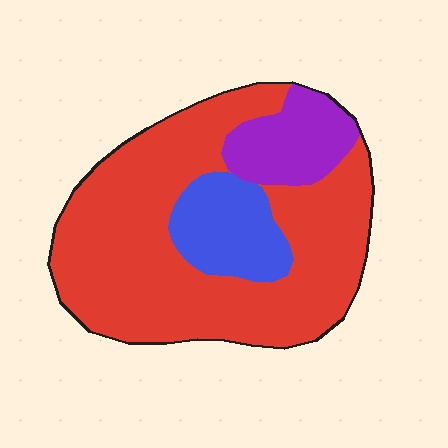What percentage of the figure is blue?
Blue takes up less than a sixth of the figure.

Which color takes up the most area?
Red, at roughly 70%.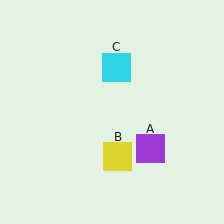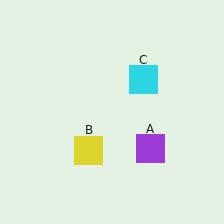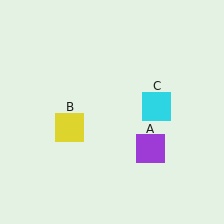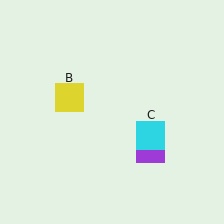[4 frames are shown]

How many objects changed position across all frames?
2 objects changed position: yellow square (object B), cyan square (object C).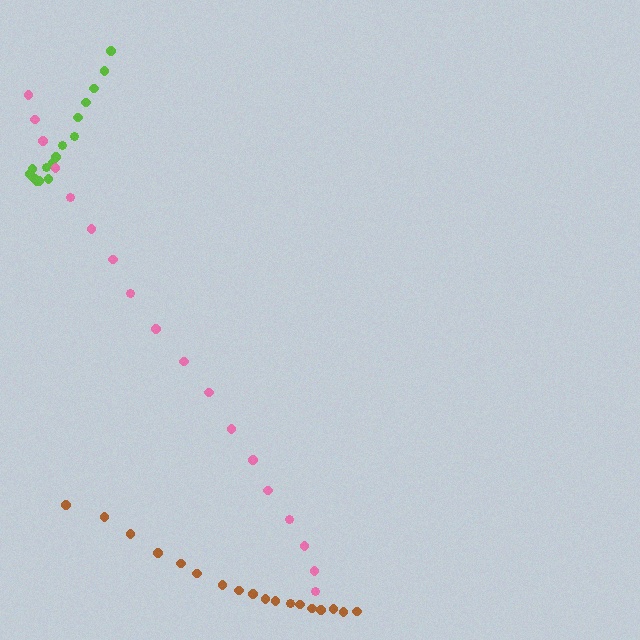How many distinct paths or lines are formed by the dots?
There are 3 distinct paths.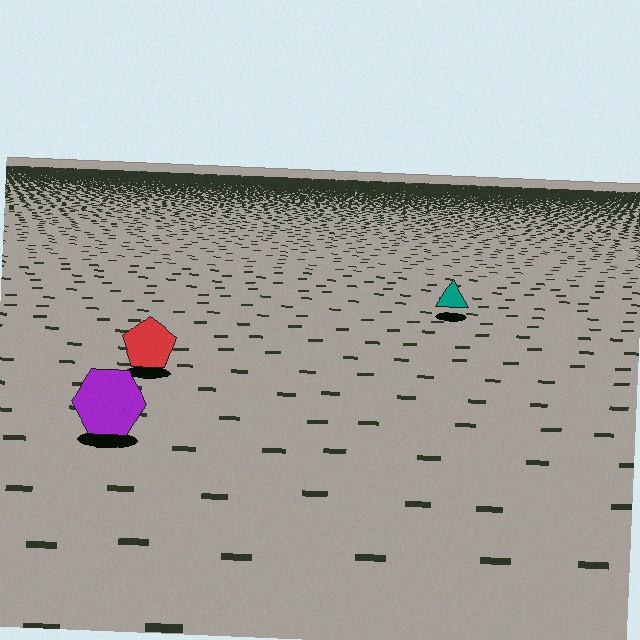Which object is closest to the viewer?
The purple hexagon is closest. The texture marks near it are larger and more spread out.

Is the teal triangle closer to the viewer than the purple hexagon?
No. The purple hexagon is closer — you can tell from the texture gradient: the ground texture is coarser near it.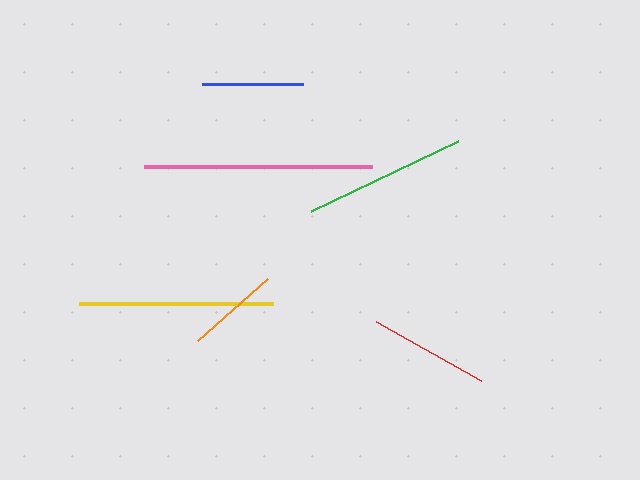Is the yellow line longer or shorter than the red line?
The yellow line is longer than the red line.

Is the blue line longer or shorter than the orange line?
The blue line is longer than the orange line.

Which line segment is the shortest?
The orange line is the shortest at approximately 95 pixels.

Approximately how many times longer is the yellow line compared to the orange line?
The yellow line is approximately 2.1 times the length of the orange line.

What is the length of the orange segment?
The orange segment is approximately 95 pixels long.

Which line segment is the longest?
The pink line is the longest at approximately 228 pixels.